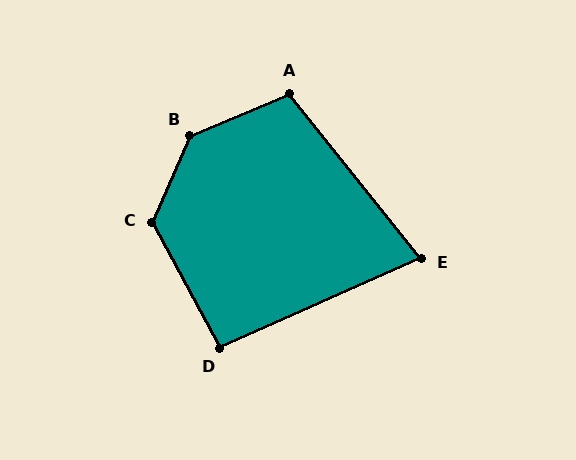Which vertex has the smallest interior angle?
E, at approximately 75 degrees.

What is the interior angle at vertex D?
Approximately 94 degrees (approximately right).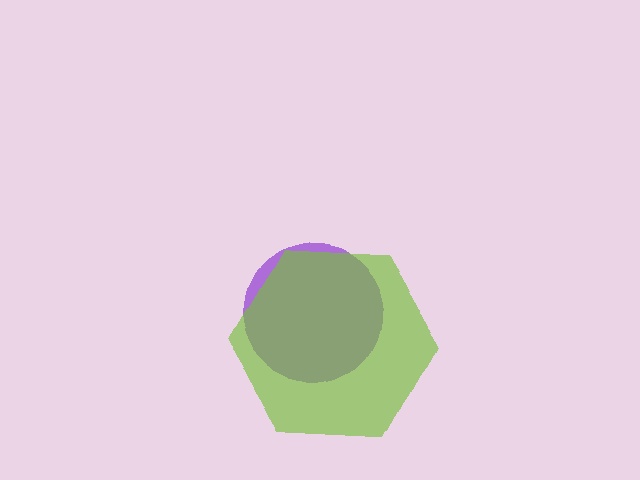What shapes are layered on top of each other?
The layered shapes are: a purple circle, a lime hexagon.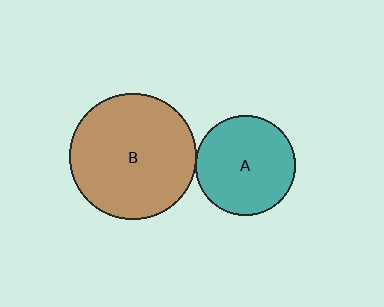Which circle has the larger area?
Circle B (brown).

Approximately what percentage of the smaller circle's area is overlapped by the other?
Approximately 5%.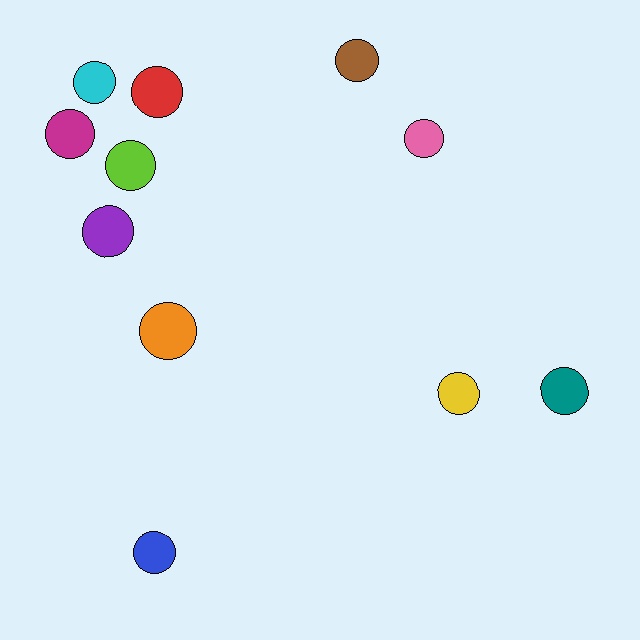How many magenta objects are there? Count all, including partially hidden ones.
There is 1 magenta object.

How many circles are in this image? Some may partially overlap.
There are 11 circles.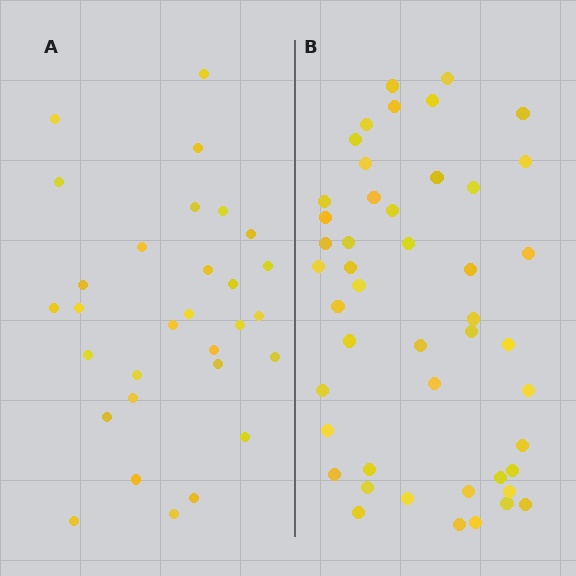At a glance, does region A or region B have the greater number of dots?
Region B (the right region) has more dots.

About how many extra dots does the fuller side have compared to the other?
Region B has approximately 15 more dots than region A.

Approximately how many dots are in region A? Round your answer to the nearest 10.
About 30 dots.